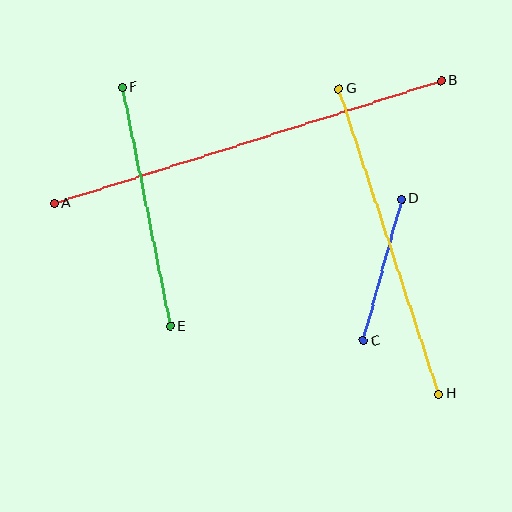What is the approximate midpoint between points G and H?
The midpoint is at approximately (389, 241) pixels.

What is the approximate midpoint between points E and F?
The midpoint is at approximately (146, 207) pixels.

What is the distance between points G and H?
The distance is approximately 321 pixels.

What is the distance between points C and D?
The distance is approximately 147 pixels.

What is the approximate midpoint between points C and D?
The midpoint is at approximately (383, 270) pixels.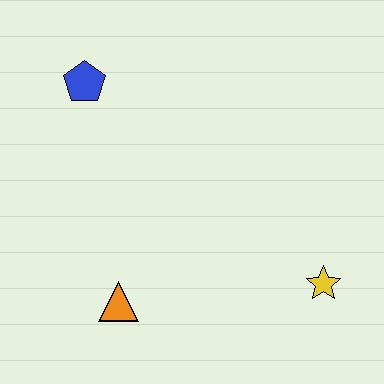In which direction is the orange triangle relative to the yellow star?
The orange triangle is to the left of the yellow star.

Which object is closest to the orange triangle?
The yellow star is closest to the orange triangle.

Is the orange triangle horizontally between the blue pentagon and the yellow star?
Yes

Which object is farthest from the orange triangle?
The blue pentagon is farthest from the orange triangle.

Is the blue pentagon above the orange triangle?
Yes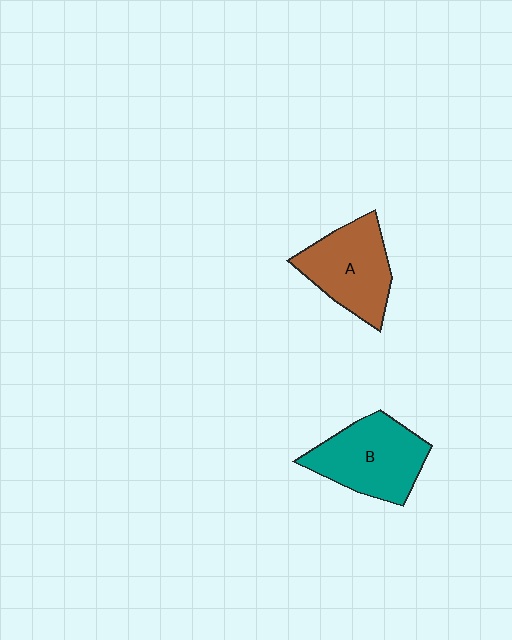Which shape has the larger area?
Shape B (teal).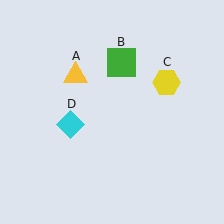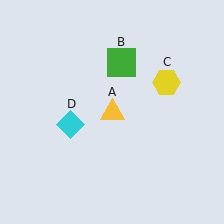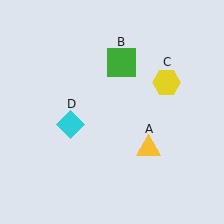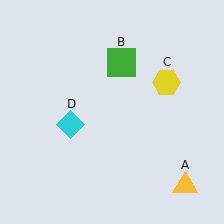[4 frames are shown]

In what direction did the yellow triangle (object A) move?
The yellow triangle (object A) moved down and to the right.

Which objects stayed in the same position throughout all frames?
Green square (object B) and yellow hexagon (object C) and cyan diamond (object D) remained stationary.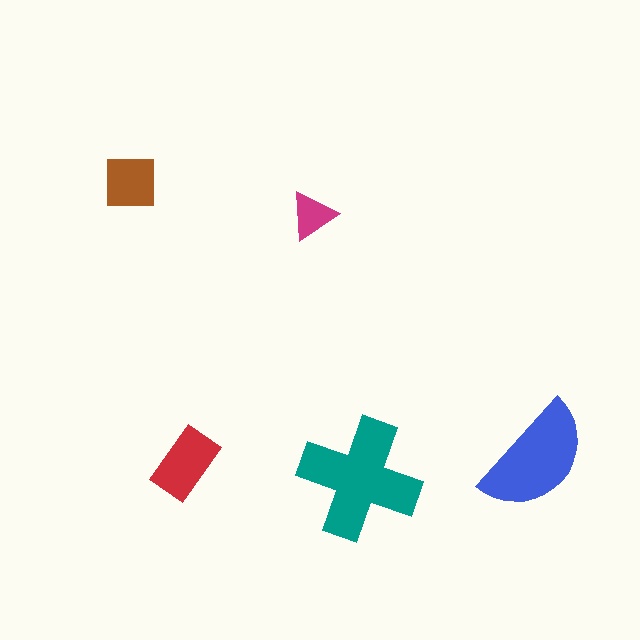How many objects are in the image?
There are 5 objects in the image.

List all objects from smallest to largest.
The magenta triangle, the brown square, the red rectangle, the blue semicircle, the teal cross.